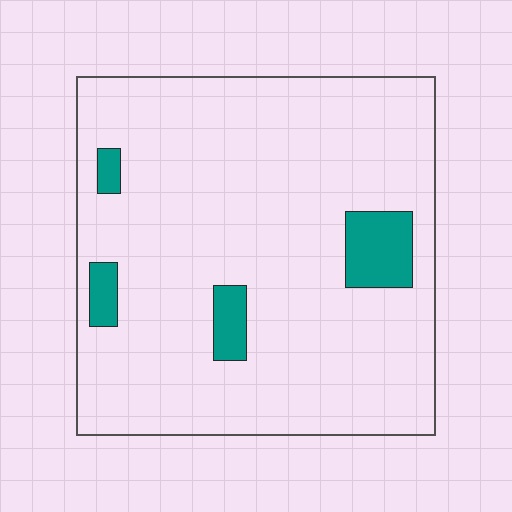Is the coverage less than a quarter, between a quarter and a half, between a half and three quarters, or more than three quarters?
Less than a quarter.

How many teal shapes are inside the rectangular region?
4.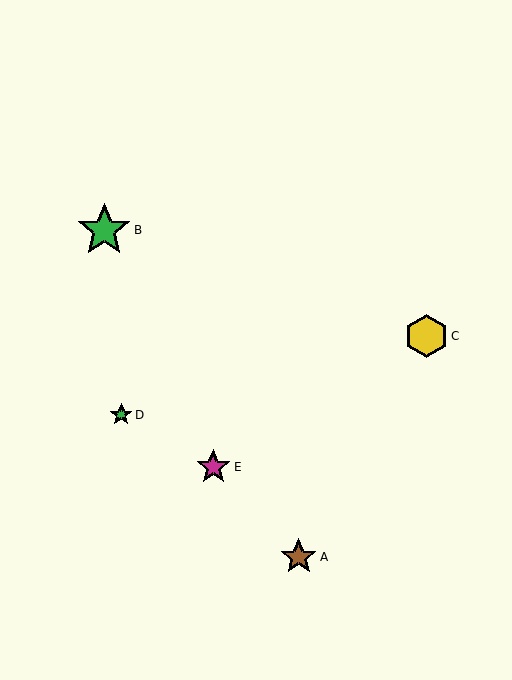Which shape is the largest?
The green star (labeled B) is the largest.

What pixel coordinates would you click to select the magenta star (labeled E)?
Click at (213, 467) to select the magenta star E.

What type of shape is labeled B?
Shape B is a green star.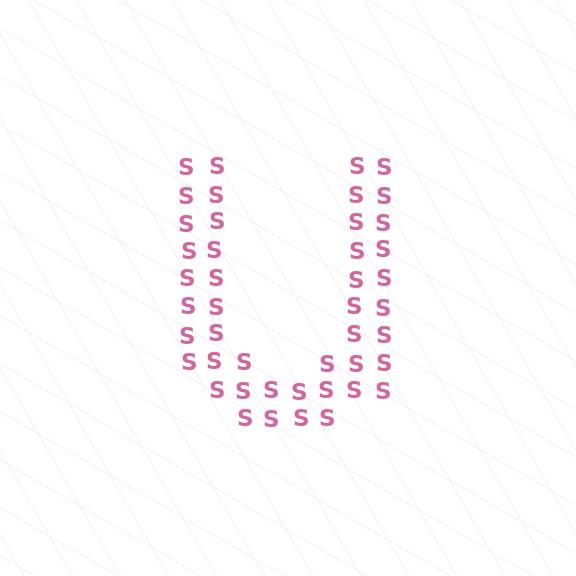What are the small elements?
The small elements are letter S's.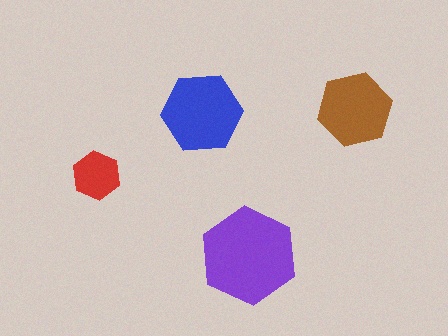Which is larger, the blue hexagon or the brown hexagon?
The blue one.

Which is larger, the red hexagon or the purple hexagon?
The purple one.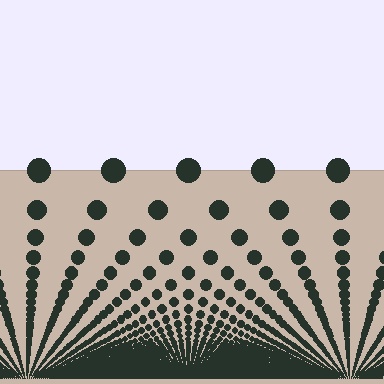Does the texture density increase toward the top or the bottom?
Density increases toward the bottom.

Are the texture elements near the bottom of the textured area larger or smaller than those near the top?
Smaller. The gradient is inverted — elements near the bottom are smaller and denser.